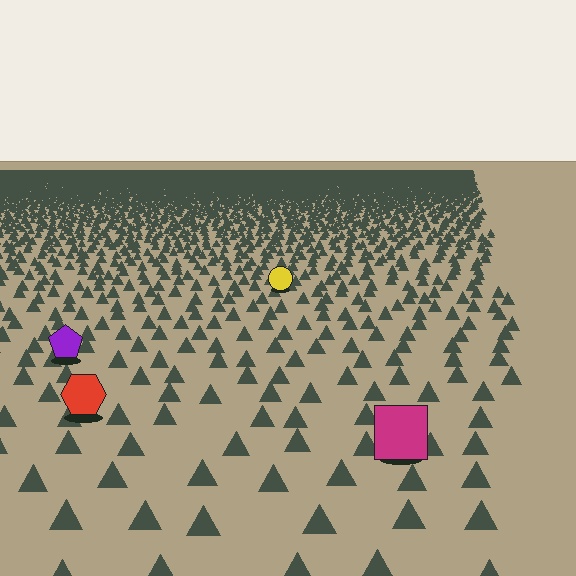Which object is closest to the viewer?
The magenta square is closest. The texture marks near it are larger and more spread out.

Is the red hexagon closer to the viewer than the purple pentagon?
Yes. The red hexagon is closer — you can tell from the texture gradient: the ground texture is coarser near it.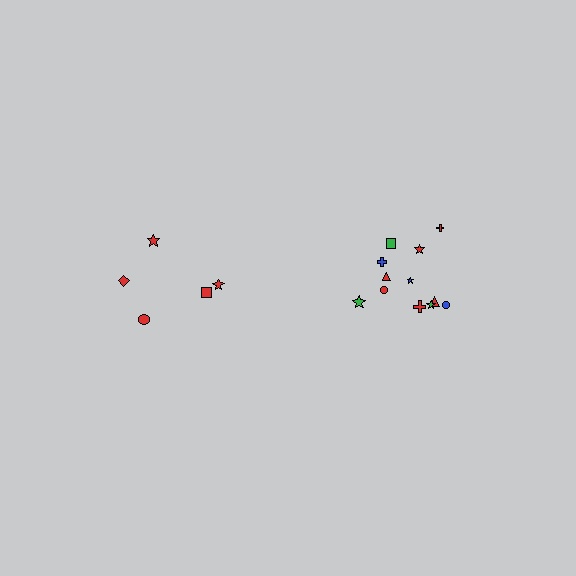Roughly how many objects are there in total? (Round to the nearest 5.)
Roughly 15 objects in total.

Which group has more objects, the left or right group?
The right group.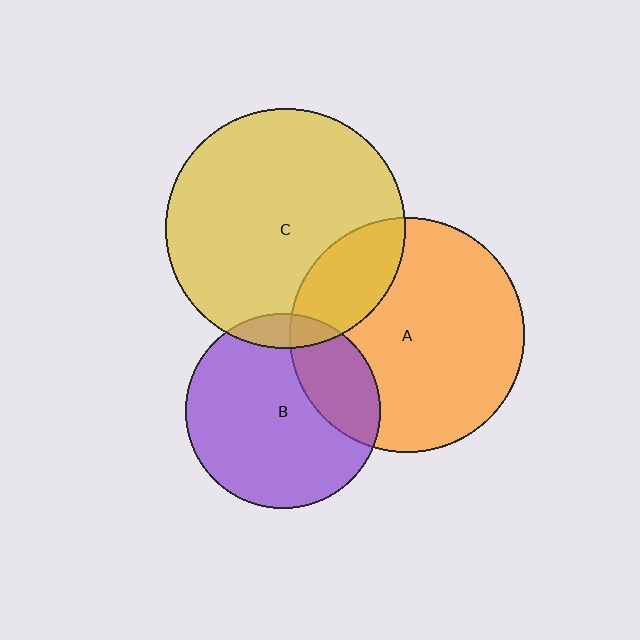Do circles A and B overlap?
Yes.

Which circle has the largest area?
Circle C (yellow).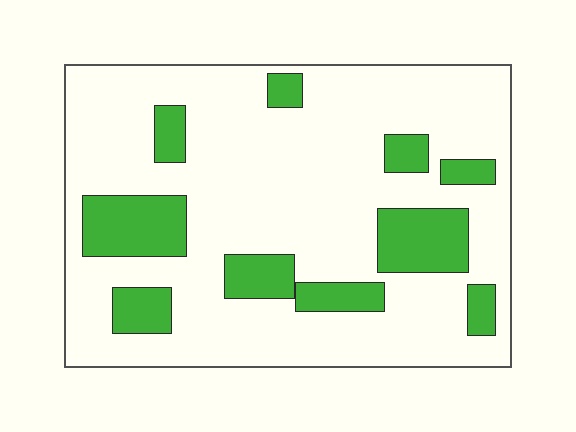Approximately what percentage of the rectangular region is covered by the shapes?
Approximately 20%.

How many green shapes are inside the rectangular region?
10.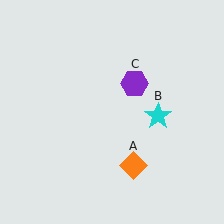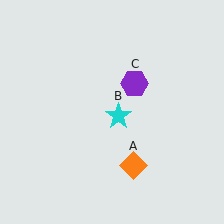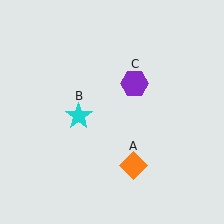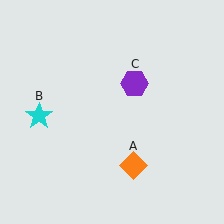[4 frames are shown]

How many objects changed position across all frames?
1 object changed position: cyan star (object B).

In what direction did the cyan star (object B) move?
The cyan star (object B) moved left.